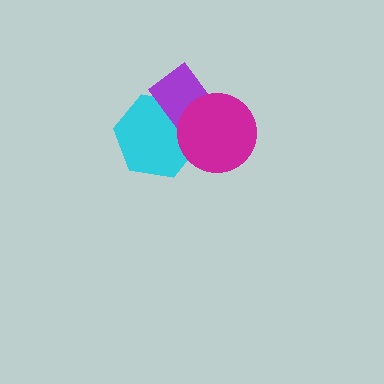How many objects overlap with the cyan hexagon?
2 objects overlap with the cyan hexagon.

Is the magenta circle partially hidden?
No, no other shape covers it.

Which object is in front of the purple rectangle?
The magenta circle is in front of the purple rectangle.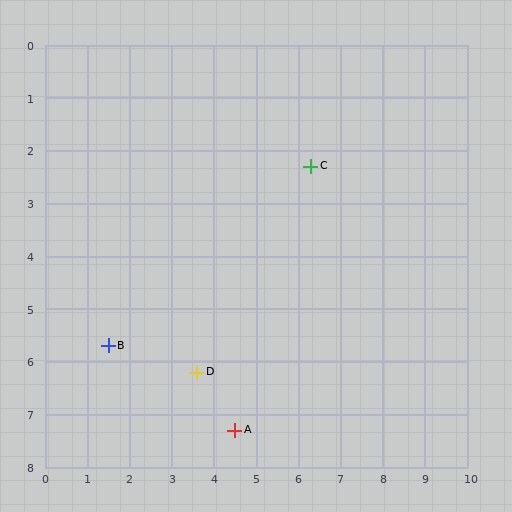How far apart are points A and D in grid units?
Points A and D are about 1.4 grid units apart.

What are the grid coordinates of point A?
Point A is at approximately (4.5, 7.3).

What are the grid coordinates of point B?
Point B is at approximately (1.5, 5.7).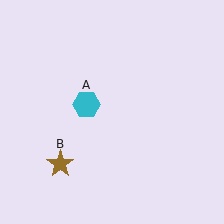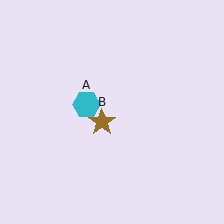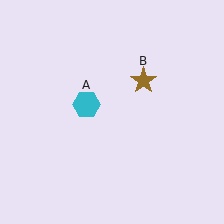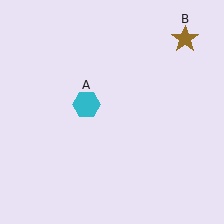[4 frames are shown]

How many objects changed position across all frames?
1 object changed position: brown star (object B).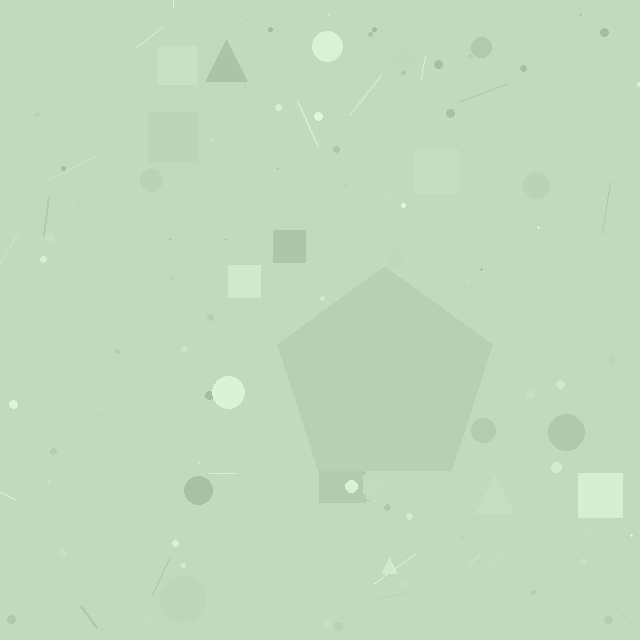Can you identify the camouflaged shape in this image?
The camouflaged shape is a pentagon.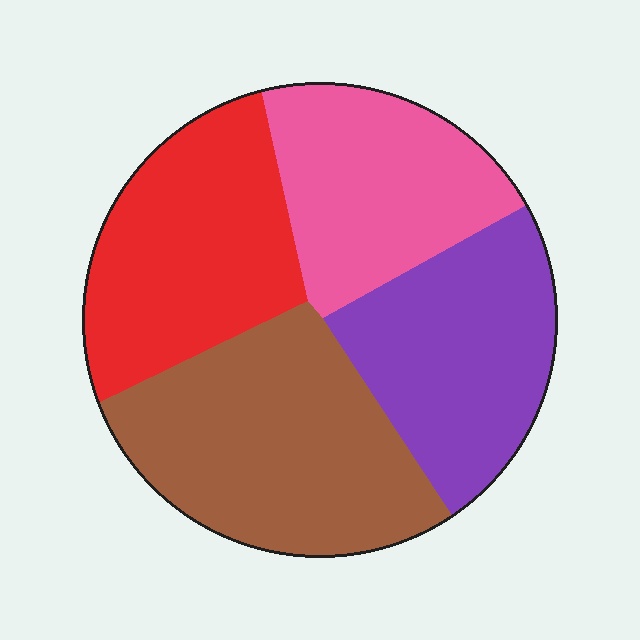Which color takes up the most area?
Brown, at roughly 30%.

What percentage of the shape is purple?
Purple covers roughly 25% of the shape.